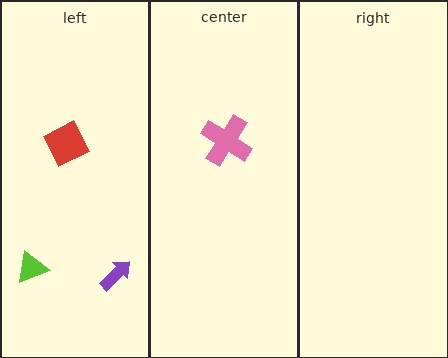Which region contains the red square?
The left region.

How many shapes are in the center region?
1.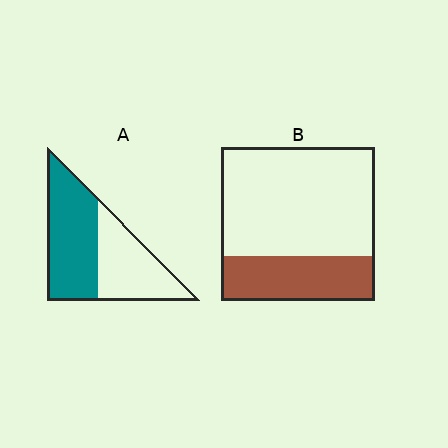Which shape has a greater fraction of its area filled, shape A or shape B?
Shape A.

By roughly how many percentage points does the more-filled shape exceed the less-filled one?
By roughly 25 percentage points (A over B).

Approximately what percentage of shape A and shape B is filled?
A is approximately 55% and B is approximately 30%.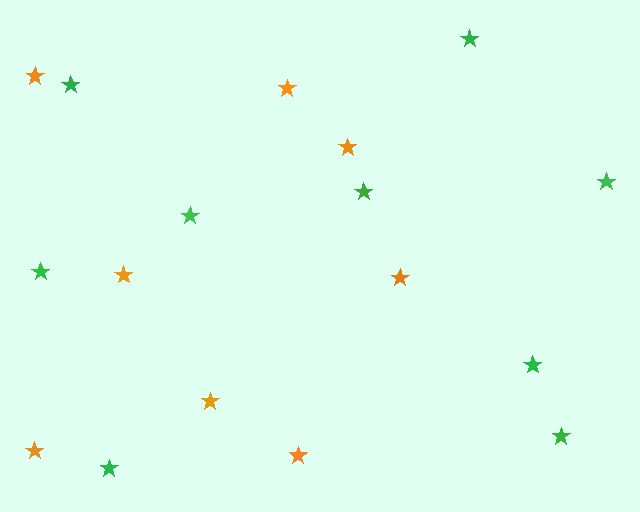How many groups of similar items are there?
There are 2 groups: one group of orange stars (8) and one group of green stars (9).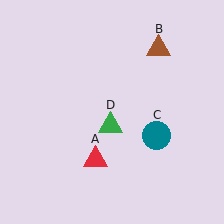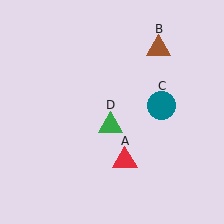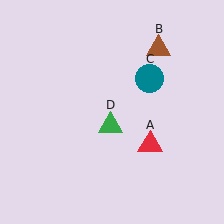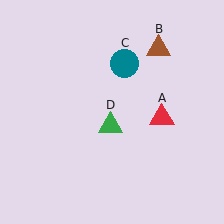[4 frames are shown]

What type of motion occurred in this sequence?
The red triangle (object A), teal circle (object C) rotated counterclockwise around the center of the scene.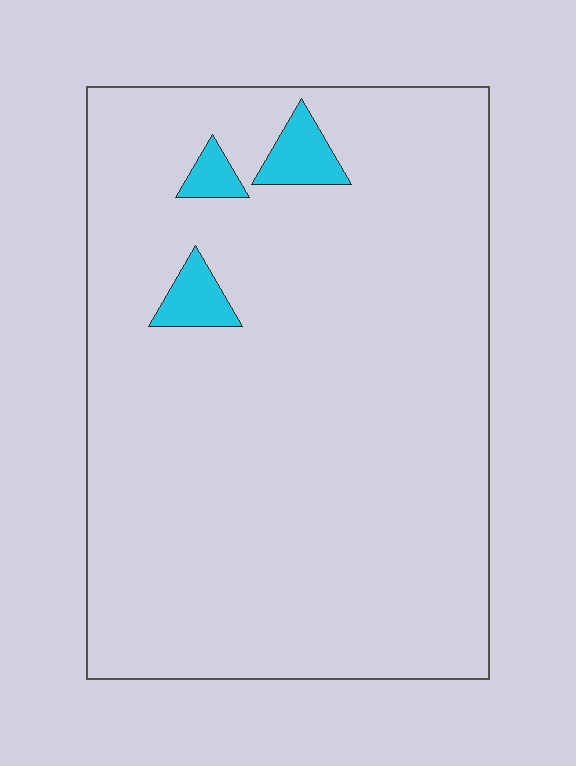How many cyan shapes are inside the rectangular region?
3.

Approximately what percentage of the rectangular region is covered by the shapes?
Approximately 5%.